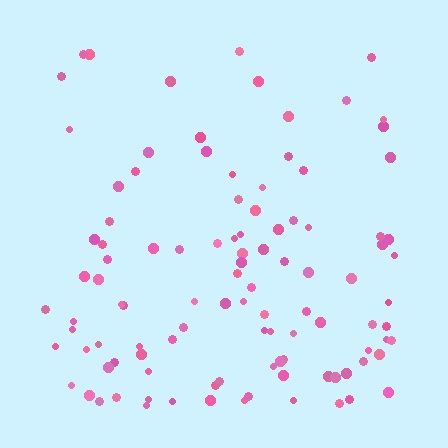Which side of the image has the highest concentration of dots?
The bottom.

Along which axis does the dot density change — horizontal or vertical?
Vertical.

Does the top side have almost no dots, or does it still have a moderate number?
Still a moderate number, just noticeably fewer than the bottom.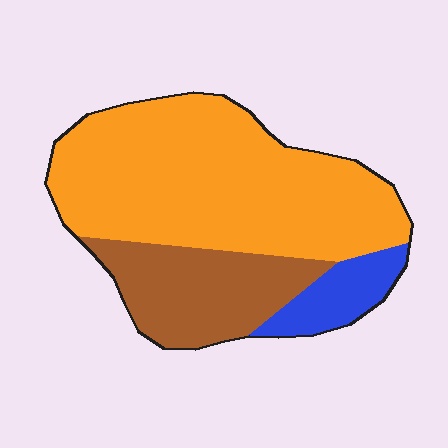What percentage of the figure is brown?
Brown covers roughly 25% of the figure.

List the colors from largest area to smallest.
From largest to smallest: orange, brown, blue.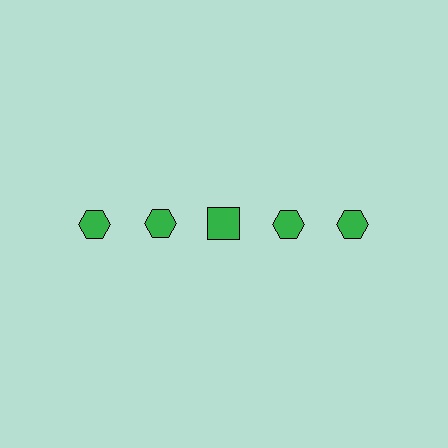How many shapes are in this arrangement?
There are 5 shapes arranged in a grid pattern.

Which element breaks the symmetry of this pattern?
The green square in the top row, center column breaks the symmetry. All other shapes are green hexagons.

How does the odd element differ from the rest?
It has a different shape: square instead of hexagon.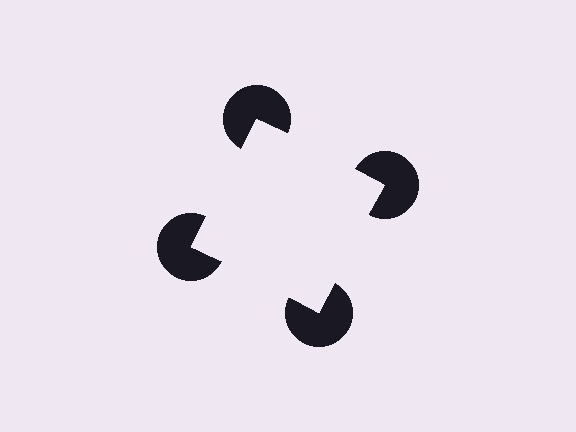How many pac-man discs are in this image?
There are 4 — one at each vertex of the illusory square.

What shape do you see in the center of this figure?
An illusory square — its edges are inferred from the aligned wedge cuts in the pac-man discs, not physically drawn.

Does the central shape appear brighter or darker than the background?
It typically appears slightly brighter than the background, even though no actual brightness change is drawn.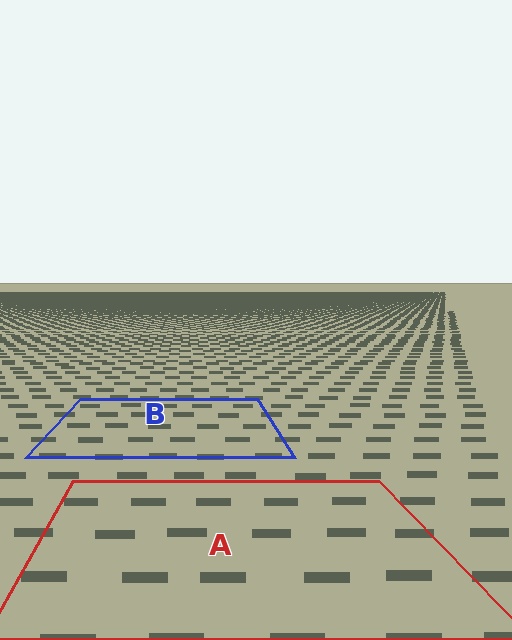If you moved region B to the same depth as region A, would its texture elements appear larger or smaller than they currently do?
They would appear larger. At a closer depth, the same texture elements are projected at a bigger on-screen size.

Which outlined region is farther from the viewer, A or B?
Region B is farther from the viewer — the texture elements inside it appear smaller and more densely packed.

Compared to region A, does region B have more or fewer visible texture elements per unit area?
Region B has more texture elements per unit area — they are packed more densely because it is farther away.